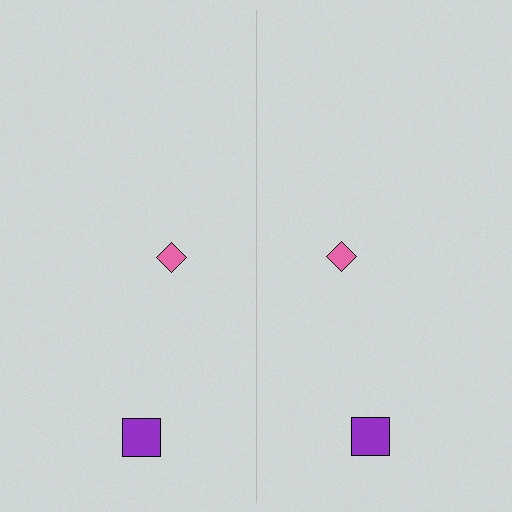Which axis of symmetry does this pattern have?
The pattern has a vertical axis of symmetry running through the center of the image.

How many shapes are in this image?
There are 4 shapes in this image.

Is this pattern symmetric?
Yes, this pattern has bilateral (reflection) symmetry.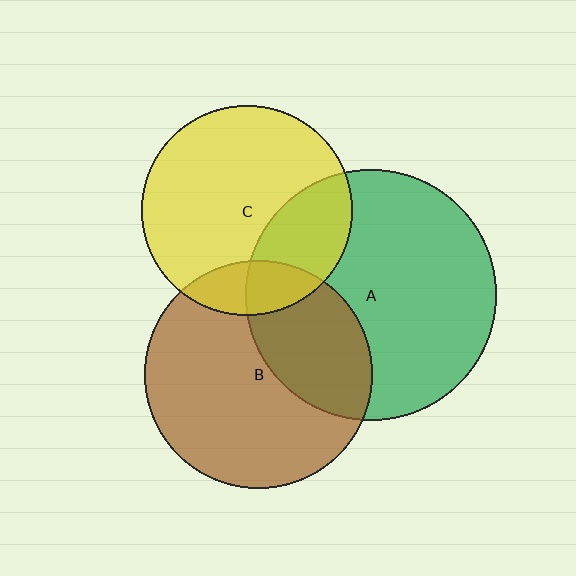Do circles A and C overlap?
Yes.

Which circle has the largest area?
Circle A (green).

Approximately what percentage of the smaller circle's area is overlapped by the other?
Approximately 30%.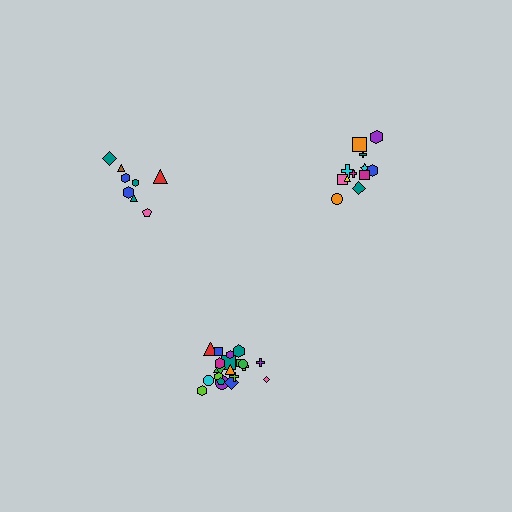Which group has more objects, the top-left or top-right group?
The top-right group.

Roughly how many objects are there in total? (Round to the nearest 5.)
Roughly 40 objects in total.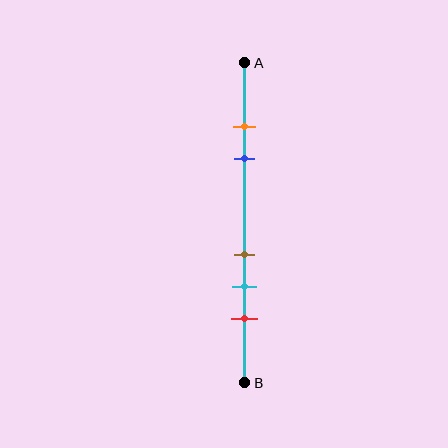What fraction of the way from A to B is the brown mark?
The brown mark is approximately 60% (0.6) of the way from A to B.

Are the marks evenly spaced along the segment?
No, the marks are not evenly spaced.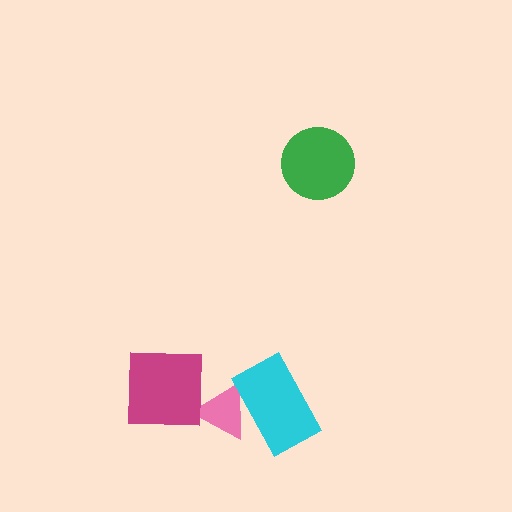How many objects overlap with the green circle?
0 objects overlap with the green circle.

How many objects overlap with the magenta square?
0 objects overlap with the magenta square.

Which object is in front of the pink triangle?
The cyan rectangle is in front of the pink triangle.